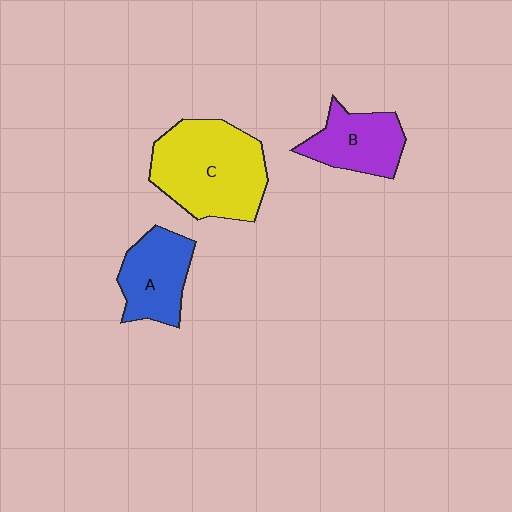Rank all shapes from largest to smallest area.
From largest to smallest: C (yellow), A (blue), B (purple).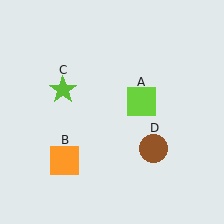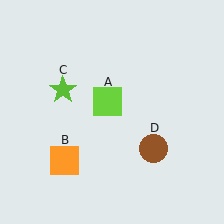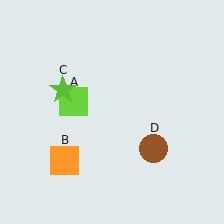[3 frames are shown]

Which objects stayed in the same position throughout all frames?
Orange square (object B) and lime star (object C) and brown circle (object D) remained stationary.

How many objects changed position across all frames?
1 object changed position: lime square (object A).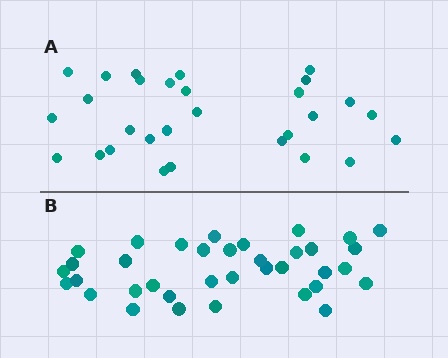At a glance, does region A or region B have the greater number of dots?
Region B (the bottom region) has more dots.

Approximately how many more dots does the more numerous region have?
Region B has roughly 8 or so more dots than region A.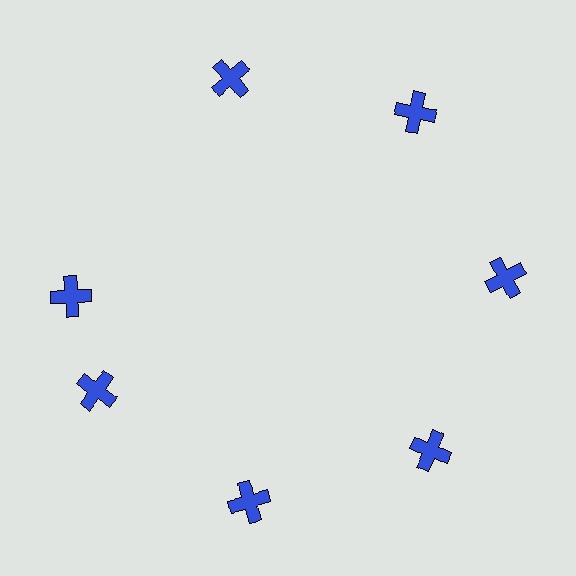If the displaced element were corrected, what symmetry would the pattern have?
It would have 7-fold rotational symmetry — the pattern would map onto itself every 51 degrees.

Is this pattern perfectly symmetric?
No. The 7 blue crosses are arranged in a ring, but one element near the 10 o'clock position is rotated out of alignment along the ring, breaking the 7-fold rotational symmetry.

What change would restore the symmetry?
The symmetry would be restored by rotating it back into even spacing with its neighbors so that all 7 crosses sit at equal angles and equal distance from the center.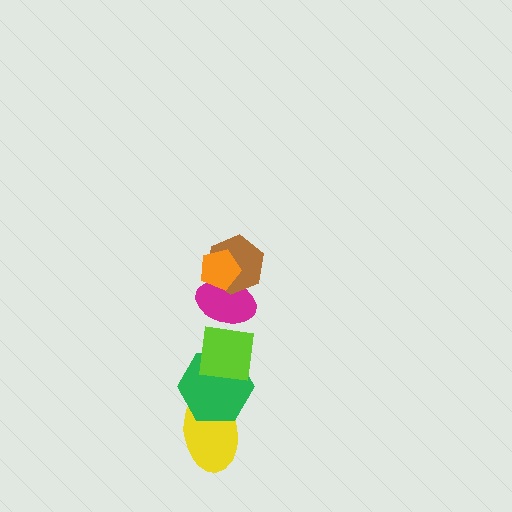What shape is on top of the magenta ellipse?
The brown hexagon is on top of the magenta ellipse.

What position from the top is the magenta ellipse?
The magenta ellipse is 3rd from the top.